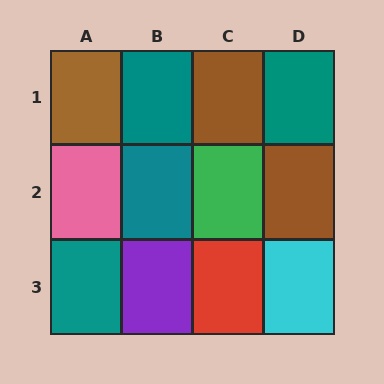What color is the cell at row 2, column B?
Teal.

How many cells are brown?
3 cells are brown.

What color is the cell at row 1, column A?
Brown.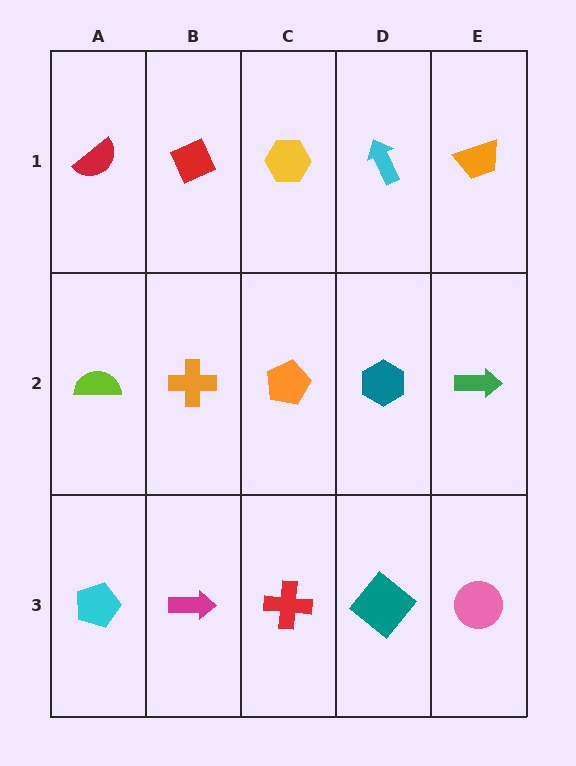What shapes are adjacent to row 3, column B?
An orange cross (row 2, column B), a cyan pentagon (row 3, column A), a red cross (row 3, column C).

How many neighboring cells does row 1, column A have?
2.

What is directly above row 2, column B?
A red diamond.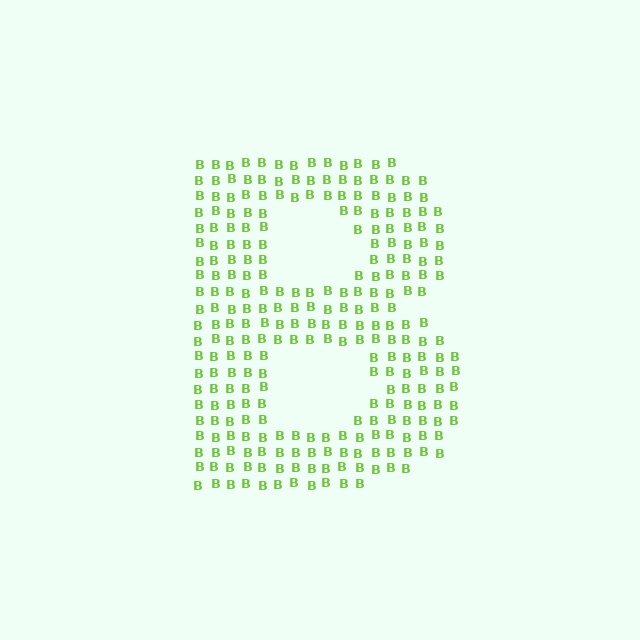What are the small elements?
The small elements are letter B's.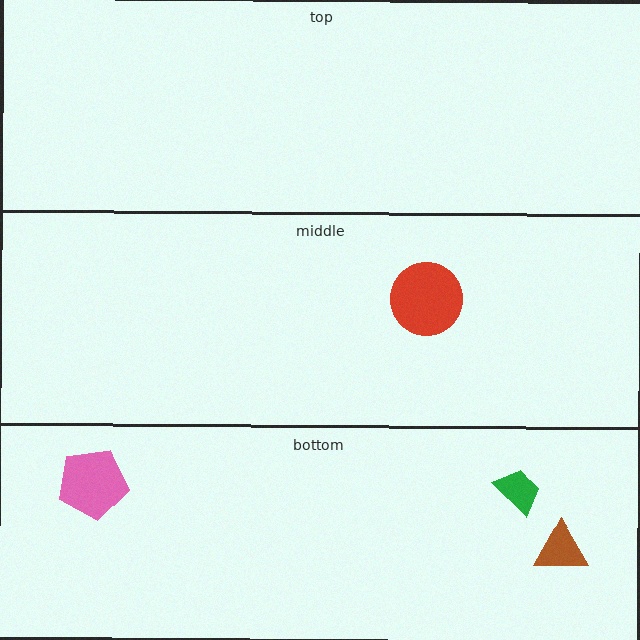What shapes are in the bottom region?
The brown triangle, the pink pentagon, the green trapezoid.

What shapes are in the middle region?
The red circle.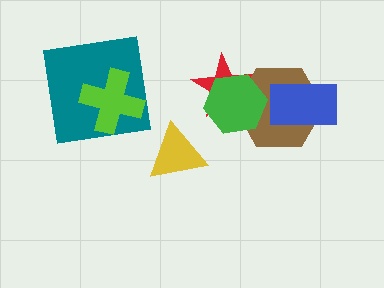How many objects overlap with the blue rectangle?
1 object overlaps with the blue rectangle.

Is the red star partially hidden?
Yes, it is partially covered by another shape.